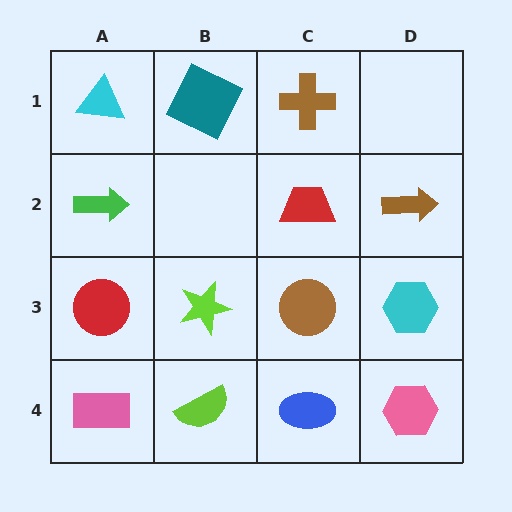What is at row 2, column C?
A red trapezoid.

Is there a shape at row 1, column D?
No, that cell is empty.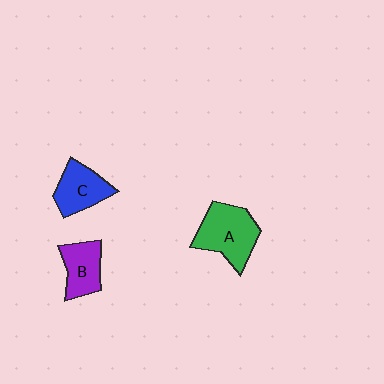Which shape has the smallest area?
Shape B (purple).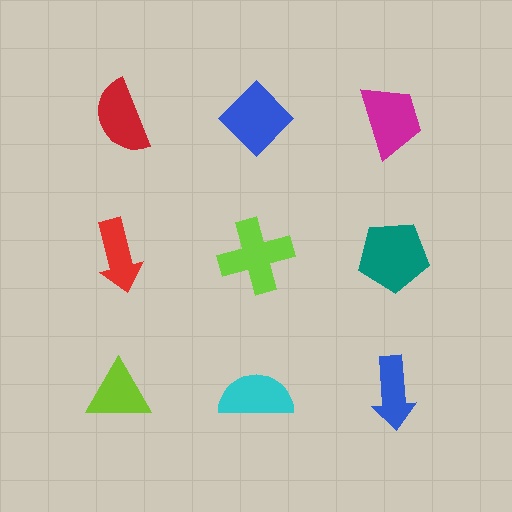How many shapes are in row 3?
3 shapes.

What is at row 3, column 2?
A cyan semicircle.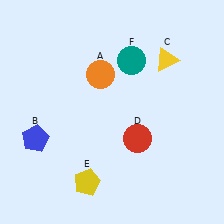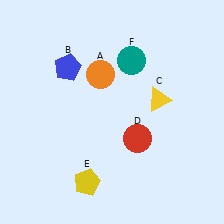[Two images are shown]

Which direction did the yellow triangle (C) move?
The yellow triangle (C) moved down.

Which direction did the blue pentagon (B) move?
The blue pentagon (B) moved up.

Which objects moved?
The objects that moved are: the blue pentagon (B), the yellow triangle (C).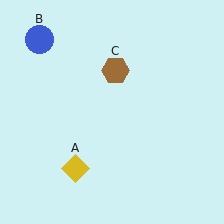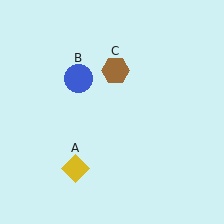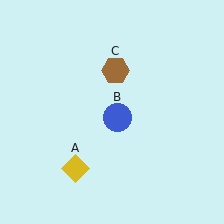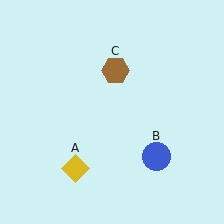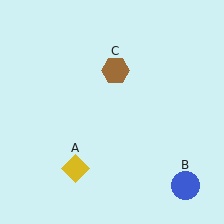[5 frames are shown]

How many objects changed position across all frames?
1 object changed position: blue circle (object B).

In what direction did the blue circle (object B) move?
The blue circle (object B) moved down and to the right.